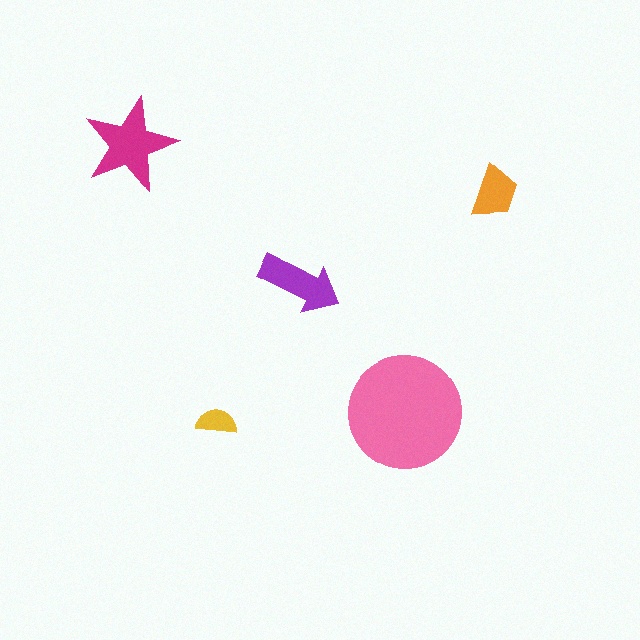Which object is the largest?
The pink circle.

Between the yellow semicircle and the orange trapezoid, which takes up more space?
The orange trapezoid.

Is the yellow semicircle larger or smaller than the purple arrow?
Smaller.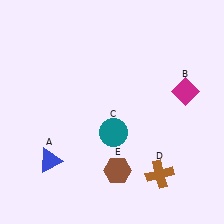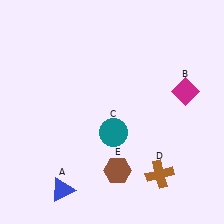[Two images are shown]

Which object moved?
The blue triangle (A) moved down.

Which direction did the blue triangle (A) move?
The blue triangle (A) moved down.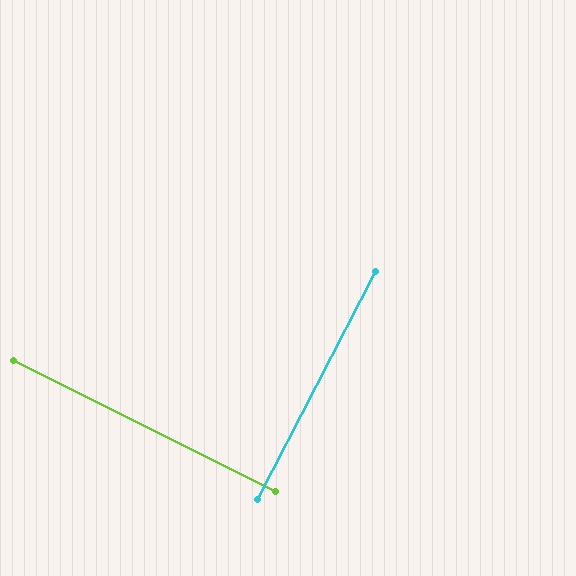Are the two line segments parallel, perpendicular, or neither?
Perpendicular — they meet at approximately 89°.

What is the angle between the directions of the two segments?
Approximately 89 degrees.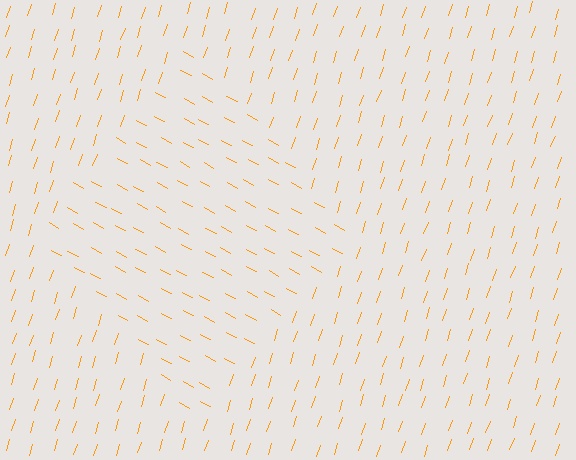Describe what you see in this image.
The image is filled with small orange line segments. A diamond region in the image has lines oriented differently from the surrounding lines, creating a visible texture boundary.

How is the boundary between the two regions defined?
The boundary is defined purely by a change in line orientation (approximately 80 degrees difference). All lines are the same color and thickness.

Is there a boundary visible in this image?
Yes, there is a texture boundary formed by a change in line orientation.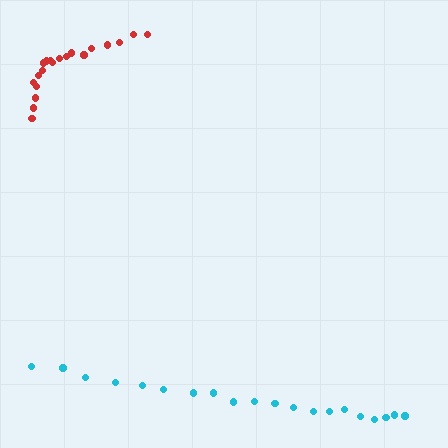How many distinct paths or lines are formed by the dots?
There are 2 distinct paths.